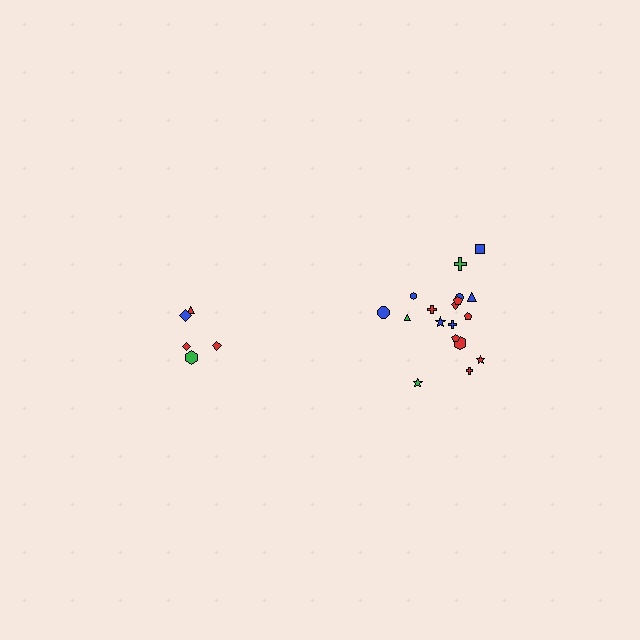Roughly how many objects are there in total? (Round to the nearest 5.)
Roughly 25 objects in total.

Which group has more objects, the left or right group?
The right group.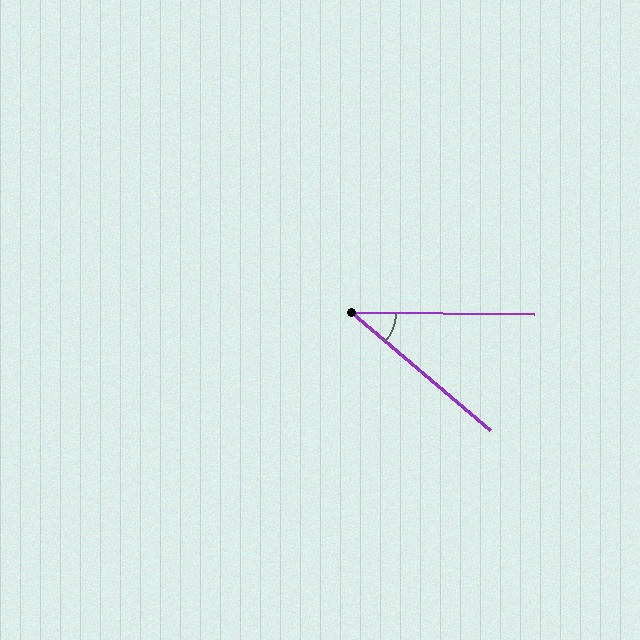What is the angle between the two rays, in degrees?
Approximately 40 degrees.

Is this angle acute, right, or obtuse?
It is acute.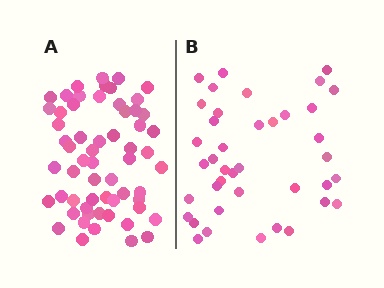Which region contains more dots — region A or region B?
Region A (the left region) has more dots.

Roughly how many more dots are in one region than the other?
Region A has approximately 20 more dots than region B.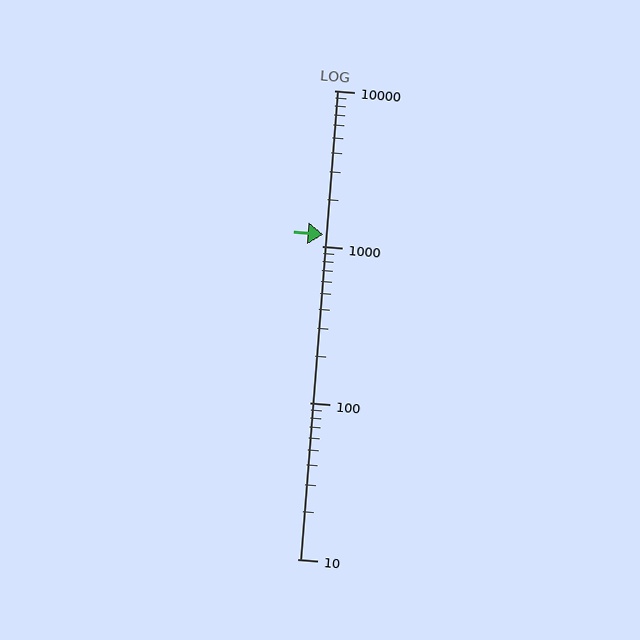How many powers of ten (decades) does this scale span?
The scale spans 3 decades, from 10 to 10000.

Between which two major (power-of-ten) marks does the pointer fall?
The pointer is between 1000 and 10000.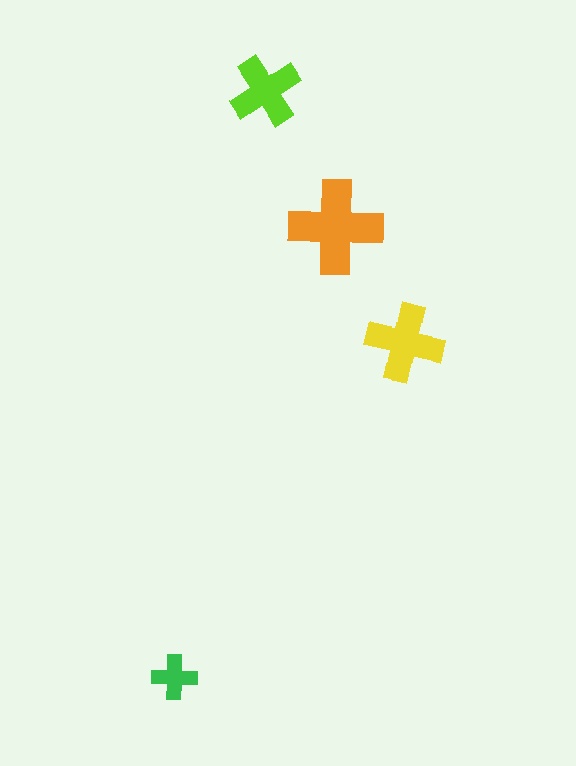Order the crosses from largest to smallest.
the orange one, the yellow one, the lime one, the green one.